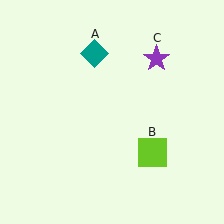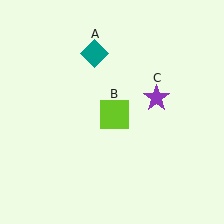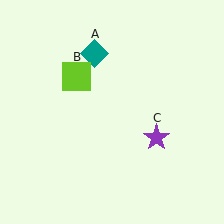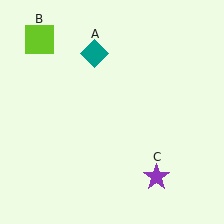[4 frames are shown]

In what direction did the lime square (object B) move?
The lime square (object B) moved up and to the left.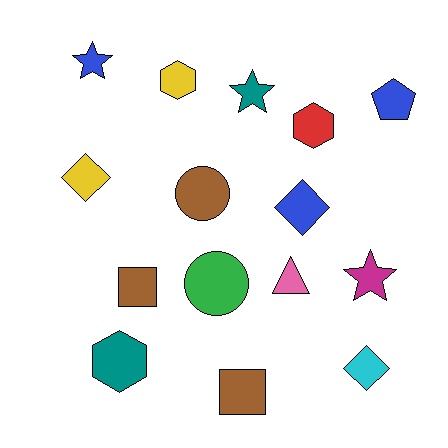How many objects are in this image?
There are 15 objects.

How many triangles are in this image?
There is 1 triangle.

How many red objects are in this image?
There is 1 red object.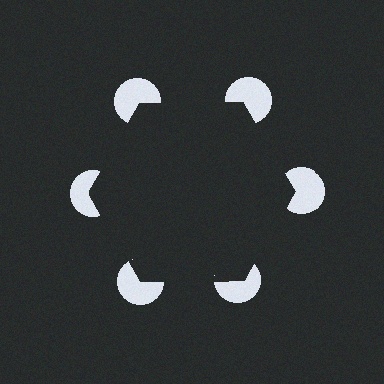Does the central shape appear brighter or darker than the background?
It typically appears slightly darker than the background, even though no actual brightness change is drawn.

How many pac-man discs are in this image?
There are 6 — one at each vertex of the illusory hexagon.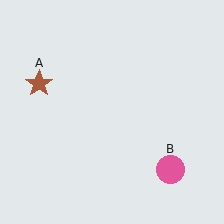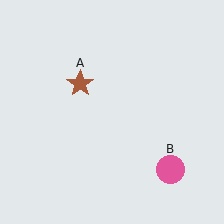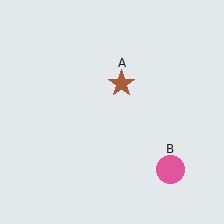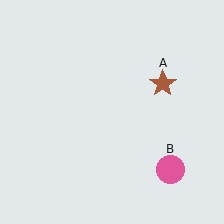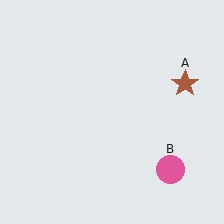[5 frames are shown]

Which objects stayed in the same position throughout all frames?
Pink circle (object B) remained stationary.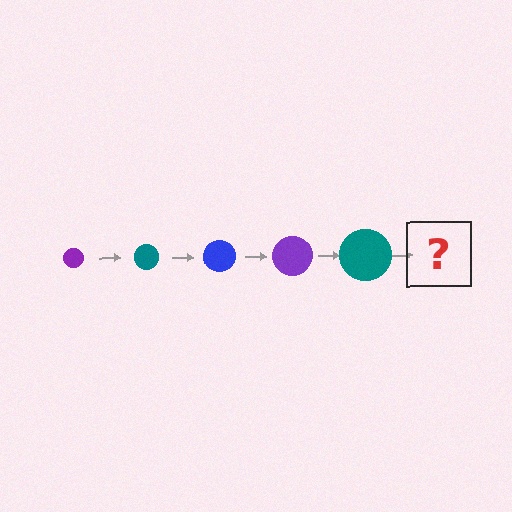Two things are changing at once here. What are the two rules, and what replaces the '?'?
The two rules are that the circle grows larger each step and the color cycles through purple, teal, and blue. The '?' should be a blue circle, larger than the previous one.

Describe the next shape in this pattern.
It should be a blue circle, larger than the previous one.